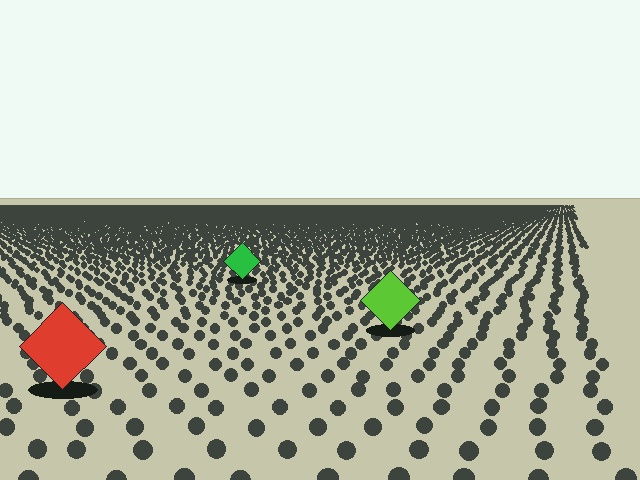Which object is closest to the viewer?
The red diamond is closest. The texture marks near it are larger and more spread out.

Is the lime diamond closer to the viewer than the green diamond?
Yes. The lime diamond is closer — you can tell from the texture gradient: the ground texture is coarser near it.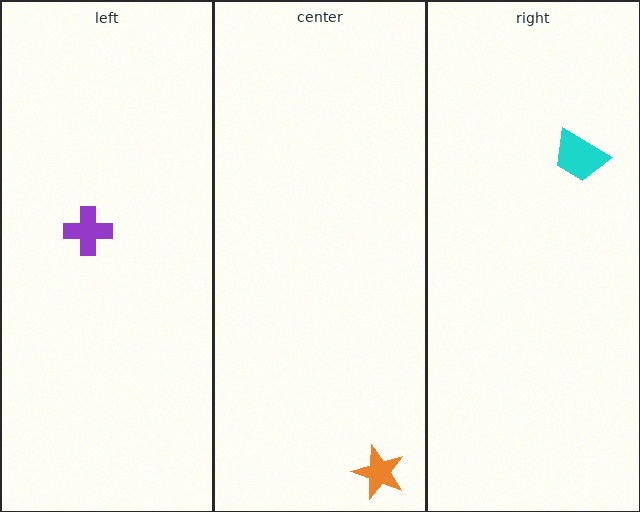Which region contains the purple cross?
The left region.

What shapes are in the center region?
The orange star.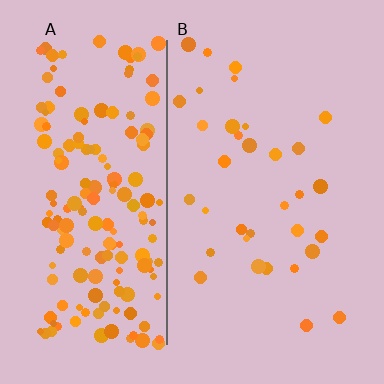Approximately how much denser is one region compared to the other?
Approximately 5.4× — region A over region B.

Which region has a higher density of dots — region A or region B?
A (the left).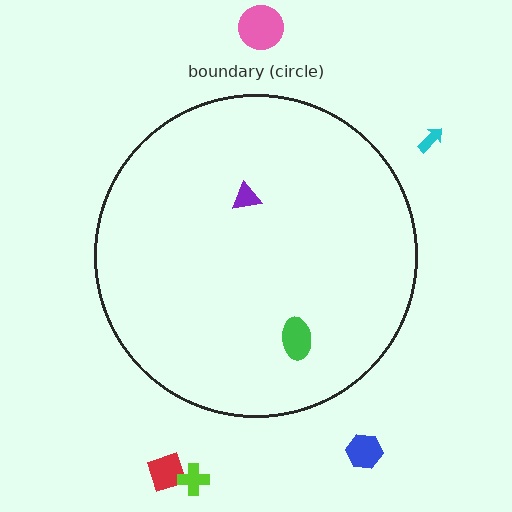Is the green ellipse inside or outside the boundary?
Inside.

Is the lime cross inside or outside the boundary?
Outside.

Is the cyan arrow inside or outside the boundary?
Outside.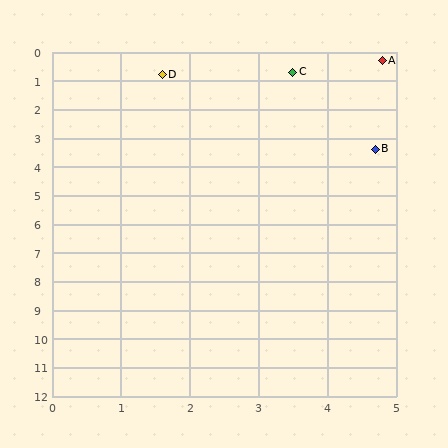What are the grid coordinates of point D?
Point D is at approximately (1.6, 0.8).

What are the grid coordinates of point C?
Point C is at approximately (3.5, 0.7).